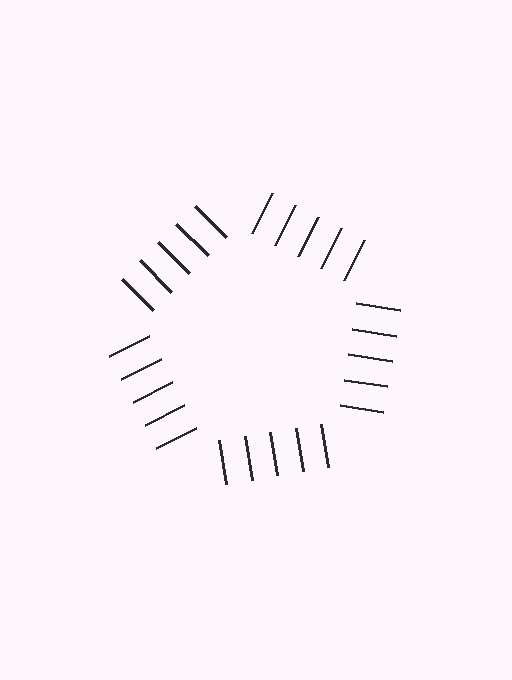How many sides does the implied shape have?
5 sides — the line-ends trace a pentagon.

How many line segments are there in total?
25 — 5 along each of the 5 edges.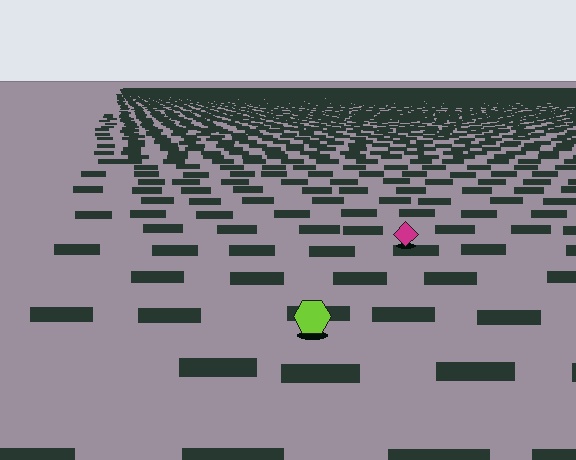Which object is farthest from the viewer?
The magenta diamond is farthest from the viewer. It appears smaller and the ground texture around it is denser.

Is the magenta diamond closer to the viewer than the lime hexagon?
No. The lime hexagon is closer — you can tell from the texture gradient: the ground texture is coarser near it.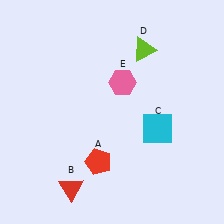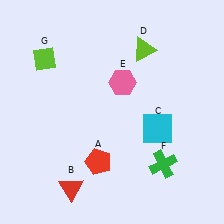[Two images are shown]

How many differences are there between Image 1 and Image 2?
There are 2 differences between the two images.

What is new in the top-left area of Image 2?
A lime diamond (G) was added in the top-left area of Image 2.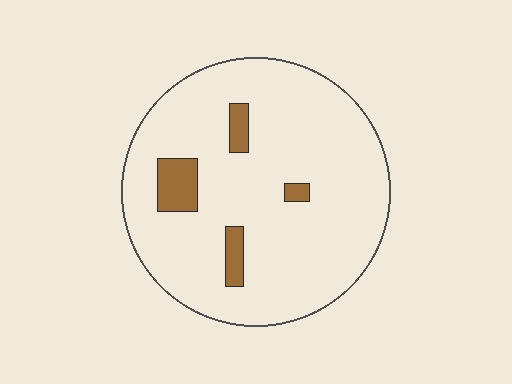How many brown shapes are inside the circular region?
4.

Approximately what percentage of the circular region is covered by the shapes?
Approximately 10%.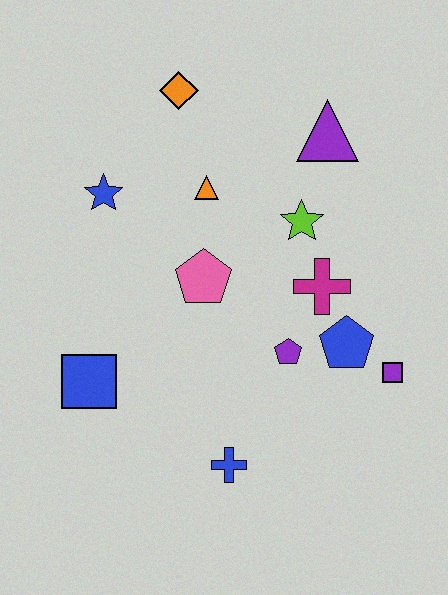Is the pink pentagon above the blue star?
No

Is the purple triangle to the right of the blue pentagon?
No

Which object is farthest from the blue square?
The purple triangle is farthest from the blue square.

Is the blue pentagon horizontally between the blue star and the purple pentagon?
No